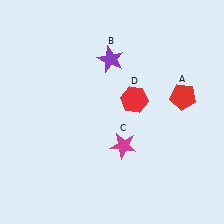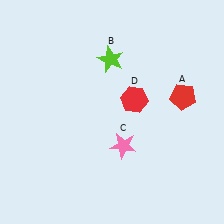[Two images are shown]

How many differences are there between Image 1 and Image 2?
There are 2 differences between the two images.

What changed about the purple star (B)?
In Image 1, B is purple. In Image 2, it changed to lime.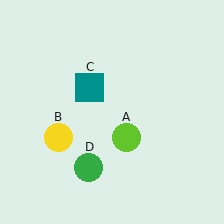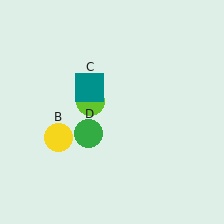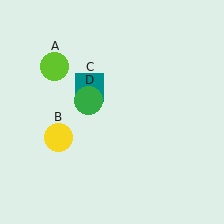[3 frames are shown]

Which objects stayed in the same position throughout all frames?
Yellow circle (object B) and teal square (object C) remained stationary.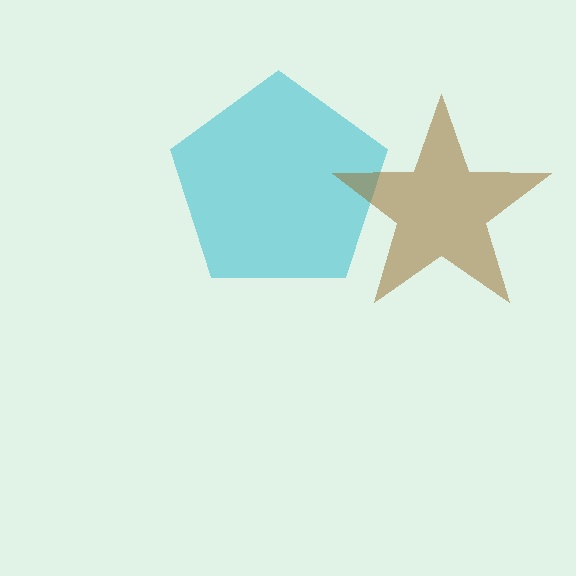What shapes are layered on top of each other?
The layered shapes are: a cyan pentagon, a brown star.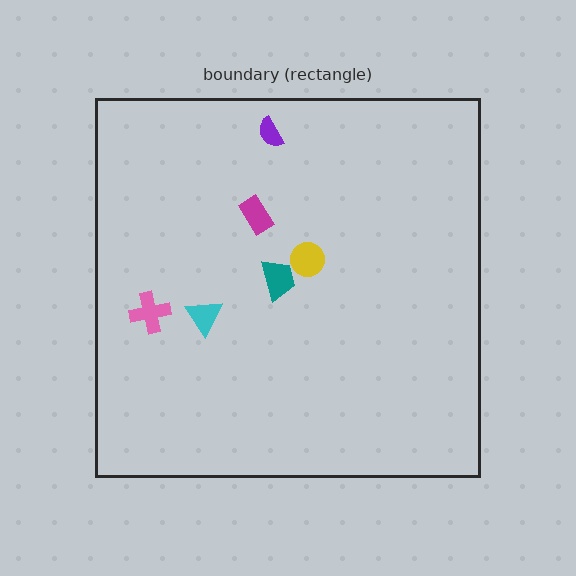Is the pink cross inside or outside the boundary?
Inside.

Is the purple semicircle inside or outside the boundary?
Inside.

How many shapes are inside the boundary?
6 inside, 0 outside.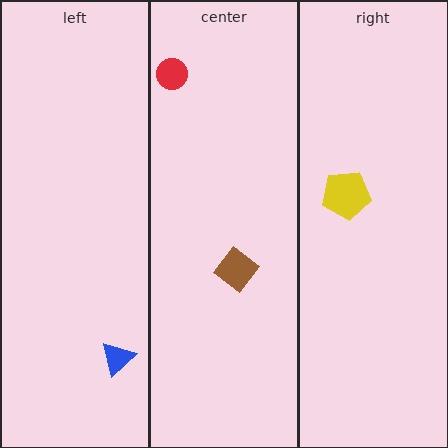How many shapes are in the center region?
2.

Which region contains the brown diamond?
The center region.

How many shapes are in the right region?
1.